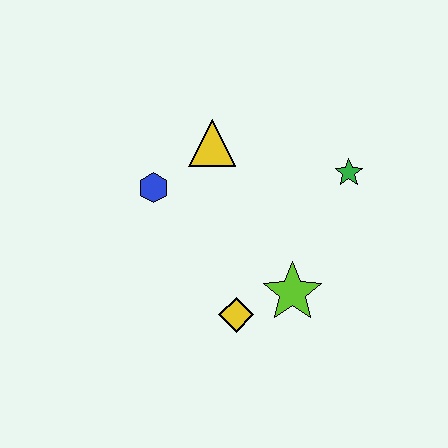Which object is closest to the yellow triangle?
The blue hexagon is closest to the yellow triangle.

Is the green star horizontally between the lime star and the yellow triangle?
No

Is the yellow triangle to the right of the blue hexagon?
Yes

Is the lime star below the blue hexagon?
Yes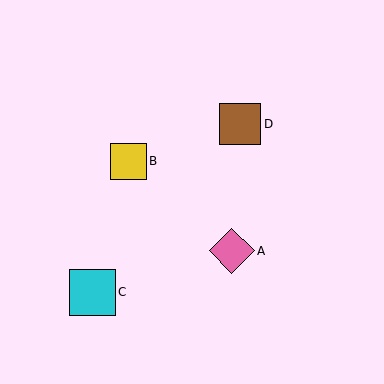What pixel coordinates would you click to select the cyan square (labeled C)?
Click at (92, 292) to select the cyan square C.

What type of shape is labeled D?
Shape D is a brown square.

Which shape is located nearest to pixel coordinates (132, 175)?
The yellow square (labeled B) at (128, 161) is nearest to that location.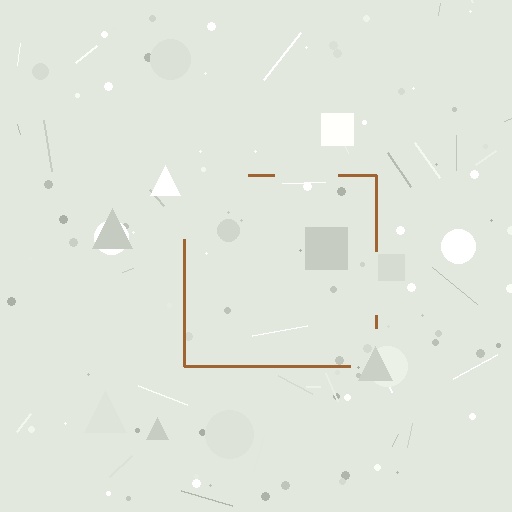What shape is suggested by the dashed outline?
The dashed outline suggests a square.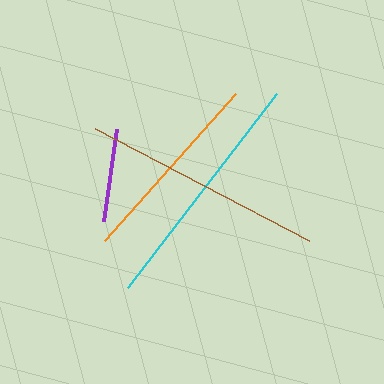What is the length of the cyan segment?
The cyan segment is approximately 245 pixels long.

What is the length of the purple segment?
The purple segment is approximately 92 pixels long.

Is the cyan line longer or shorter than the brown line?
The cyan line is longer than the brown line.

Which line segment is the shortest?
The purple line is the shortest at approximately 92 pixels.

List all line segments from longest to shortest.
From longest to shortest: cyan, brown, orange, purple.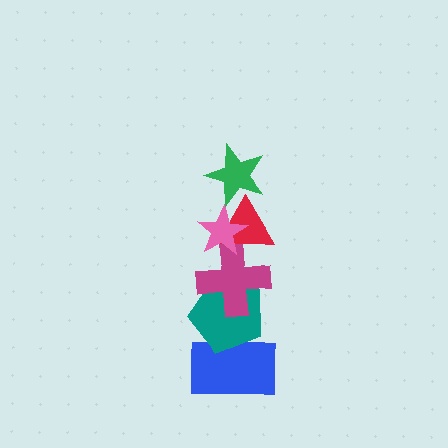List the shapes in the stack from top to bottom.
From top to bottom: the green star, the pink star, the red triangle, the magenta cross, the teal pentagon, the blue rectangle.